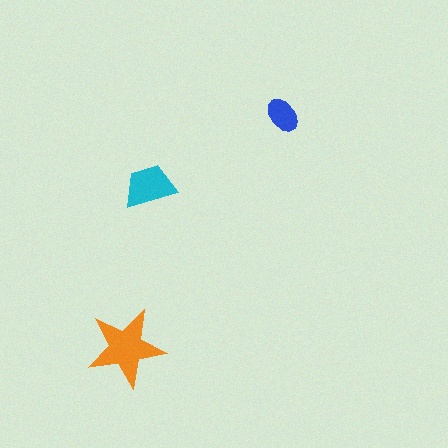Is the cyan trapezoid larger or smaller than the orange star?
Smaller.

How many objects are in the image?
There are 3 objects in the image.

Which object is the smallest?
The blue ellipse.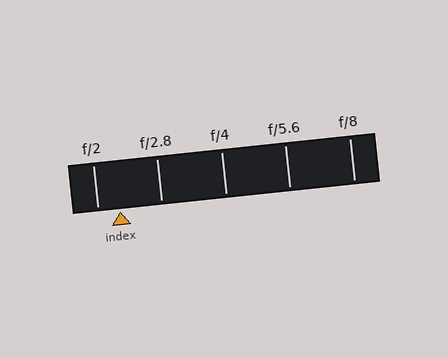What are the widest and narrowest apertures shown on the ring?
The widest aperture shown is f/2 and the narrowest is f/8.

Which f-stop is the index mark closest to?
The index mark is closest to f/2.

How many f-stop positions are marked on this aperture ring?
There are 5 f-stop positions marked.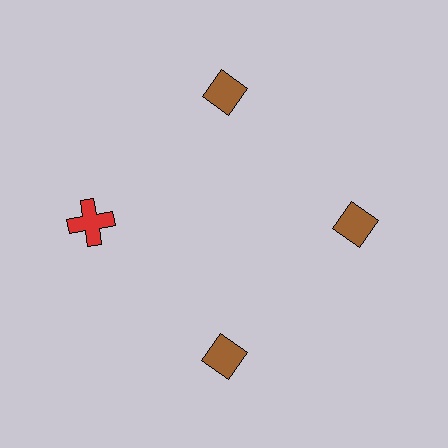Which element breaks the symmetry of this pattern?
The red cross at roughly the 9 o'clock position breaks the symmetry. All other shapes are brown diamonds.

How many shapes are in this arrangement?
There are 4 shapes arranged in a ring pattern.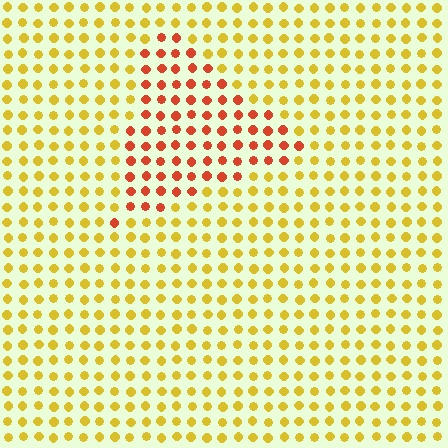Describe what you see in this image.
The image is filled with small yellow elements in a uniform arrangement. A triangle-shaped region is visible where the elements are tinted to a slightly different hue, forming a subtle color boundary.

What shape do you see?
I see a triangle.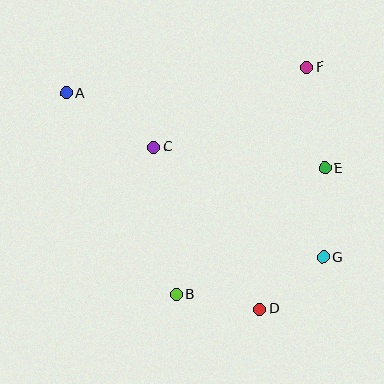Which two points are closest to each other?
Points D and G are closest to each other.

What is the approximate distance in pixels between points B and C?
The distance between B and C is approximately 149 pixels.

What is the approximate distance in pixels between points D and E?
The distance between D and E is approximately 155 pixels.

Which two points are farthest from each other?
Points A and G are farthest from each other.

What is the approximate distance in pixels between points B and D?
The distance between B and D is approximately 85 pixels.